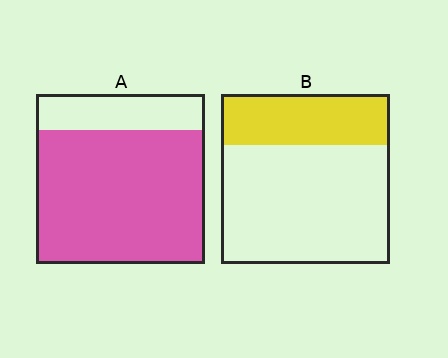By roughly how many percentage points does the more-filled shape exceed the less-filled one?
By roughly 50 percentage points (A over B).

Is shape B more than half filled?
No.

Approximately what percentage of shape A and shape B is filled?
A is approximately 80% and B is approximately 30%.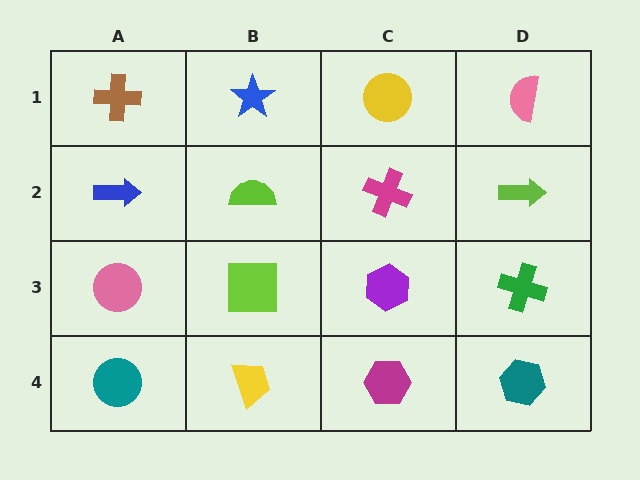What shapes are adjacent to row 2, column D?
A pink semicircle (row 1, column D), a green cross (row 3, column D), a magenta cross (row 2, column C).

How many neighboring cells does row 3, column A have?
3.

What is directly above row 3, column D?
A lime arrow.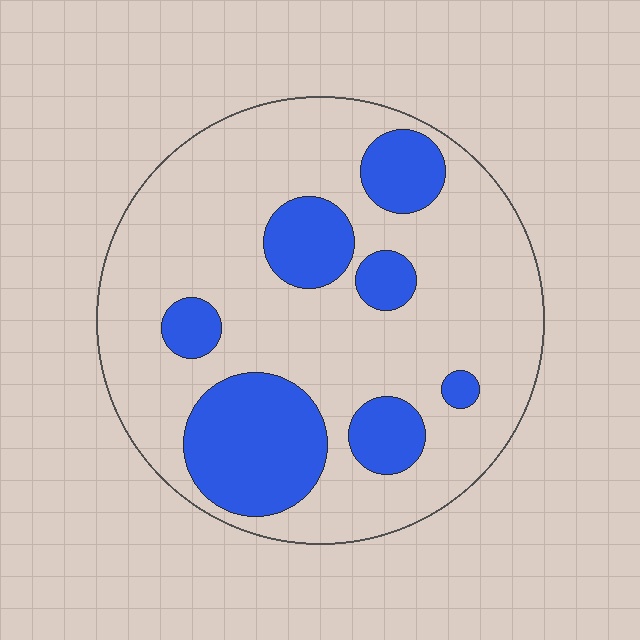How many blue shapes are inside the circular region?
7.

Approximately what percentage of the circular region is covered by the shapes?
Approximately 25%.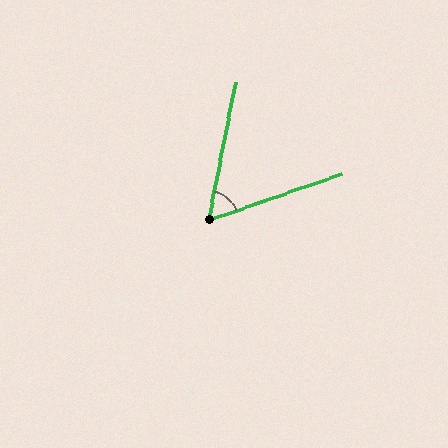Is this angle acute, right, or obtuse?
It is acute.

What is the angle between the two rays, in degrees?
Approximately 60 degrees.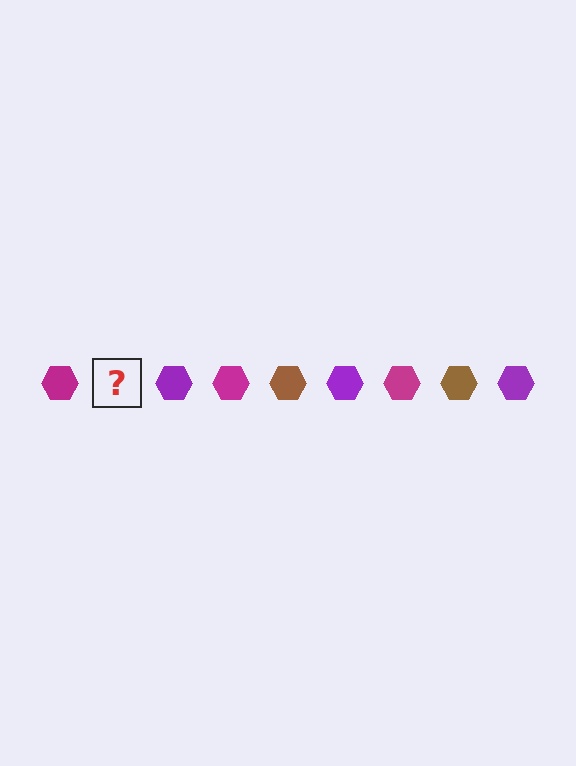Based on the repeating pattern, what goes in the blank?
The blank should be a brown hexagon.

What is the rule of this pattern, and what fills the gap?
The rule is that the pattern cycles through magenta, brown, purple hexagons. The gap should be filled with a brown hexagon.